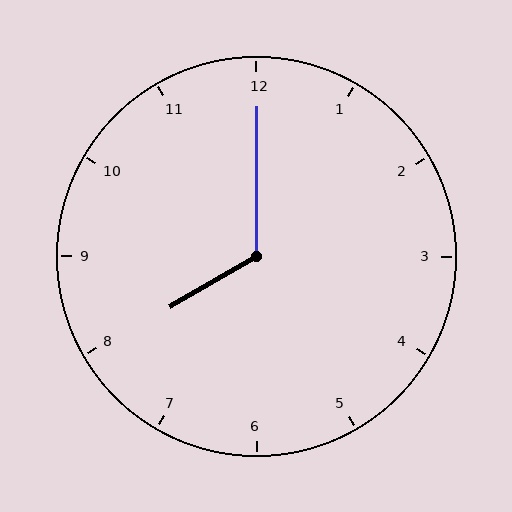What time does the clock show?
8:00.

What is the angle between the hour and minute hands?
Approximately 120 degrees.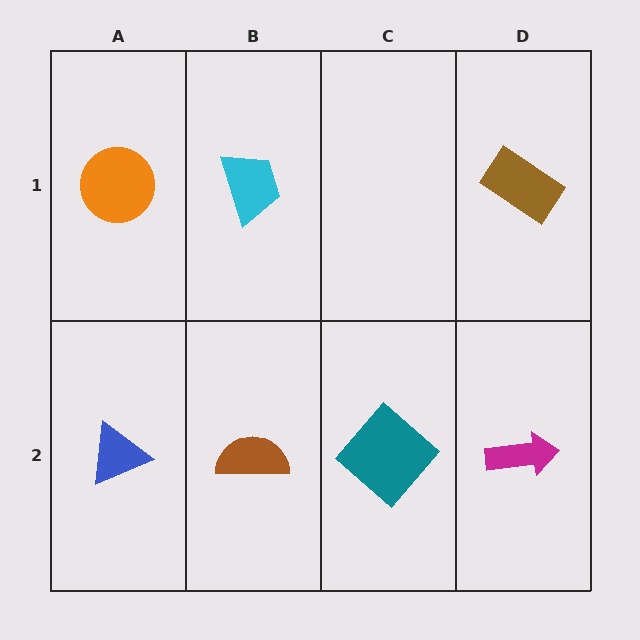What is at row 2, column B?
A brown semicircle.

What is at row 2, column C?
A teal diamond.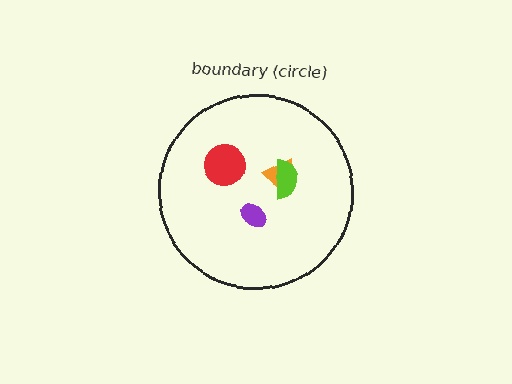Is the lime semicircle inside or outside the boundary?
Inside.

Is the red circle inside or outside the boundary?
Inside.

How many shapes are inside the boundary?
4 inside, 0 outside.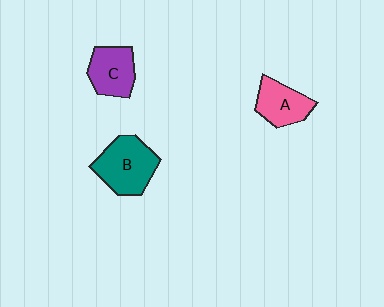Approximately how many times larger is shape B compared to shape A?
Approximately 1.4 times.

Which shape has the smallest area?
Shape A (pink).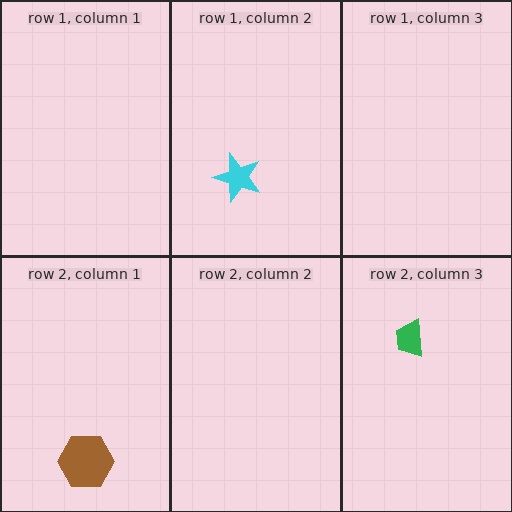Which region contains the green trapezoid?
The row 2, column 3 region.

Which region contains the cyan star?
The row 1, column 2 region.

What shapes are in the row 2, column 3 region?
The green trapezoid.